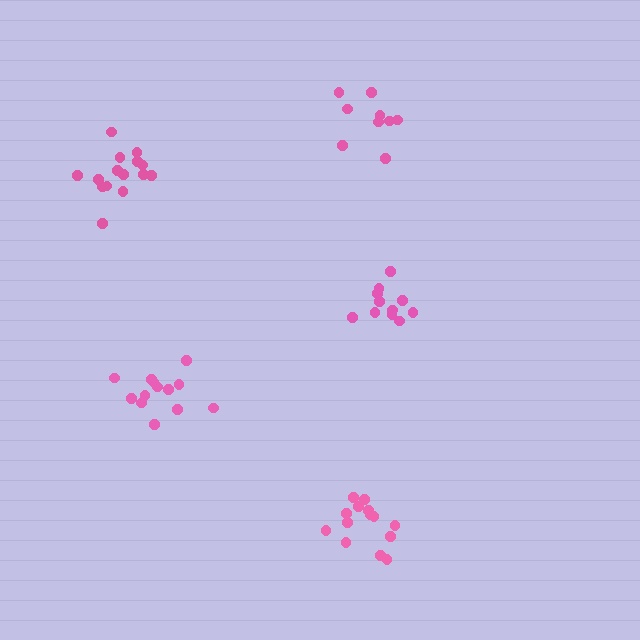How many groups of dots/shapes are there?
There are 5 groups.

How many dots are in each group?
Group 1: 13 dots, Group 2: 9 dots, Group 3: 11 dots, Group 4: 15 dots, Group 5: 14 dots (62 total).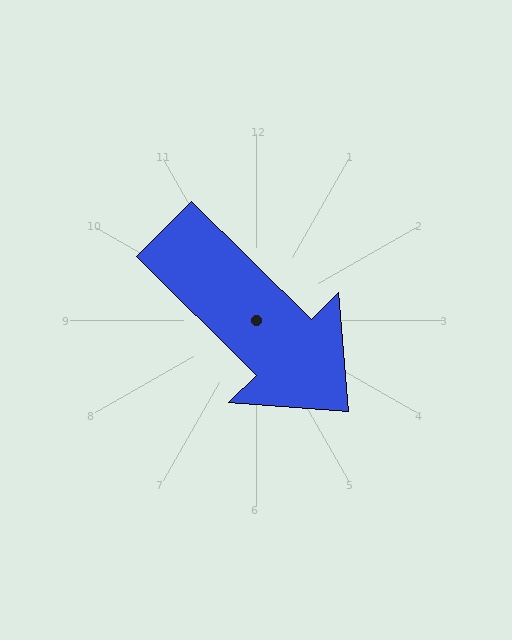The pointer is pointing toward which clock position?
Roughly 4 o'clock.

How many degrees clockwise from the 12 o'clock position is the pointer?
Approximately 135 degrees.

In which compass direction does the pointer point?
Southeast.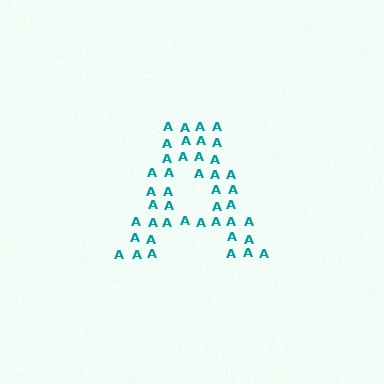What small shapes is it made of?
It is made of small letter A's.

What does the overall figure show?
The overall figure shows the letter A.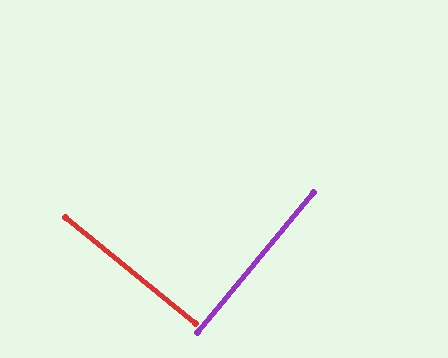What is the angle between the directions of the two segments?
Approximately 89 degrees.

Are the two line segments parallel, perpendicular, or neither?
Perpendicular — they meet at approximately 89°.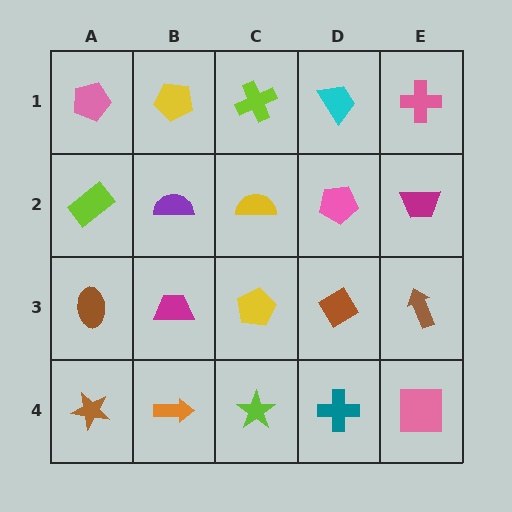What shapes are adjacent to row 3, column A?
A lime rectangle (row 2, column A), a brown star (row 4, column A), a magenta trapezoid (row 3, column B).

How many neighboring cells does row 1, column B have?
3.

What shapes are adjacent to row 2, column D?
A cyan trapezoid (row 1, column D), a brown diamond (row 3, column D), a yellow semicircle (row 2, column C), a magenta trapezoid (row 2, column E).